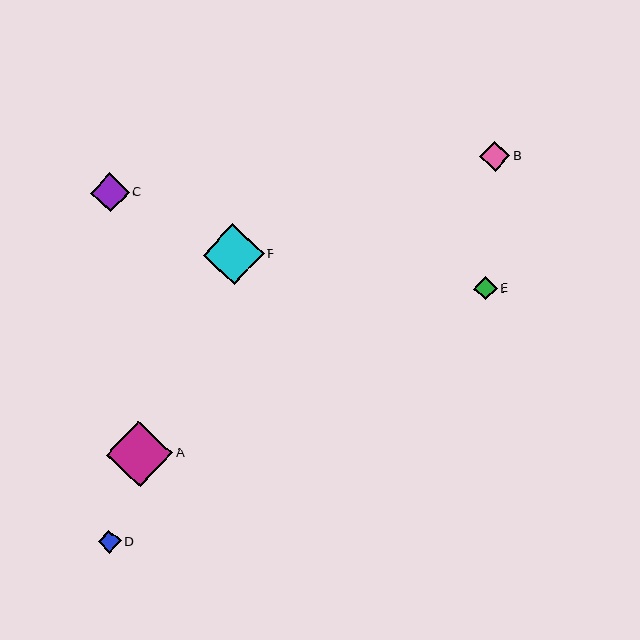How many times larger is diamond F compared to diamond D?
Diamond F is approximately 2.6 times the size of diamond D.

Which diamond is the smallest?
Diamond D is the smallest with a size of approximately 23 pixels.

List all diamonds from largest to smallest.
From largest to smallest: A, F, C, B, E, D.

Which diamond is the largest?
Diamond A is the largest with a size of approximately 66 pixels.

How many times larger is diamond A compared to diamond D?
Diamond A is approximately 2.9 times the size of diamond D.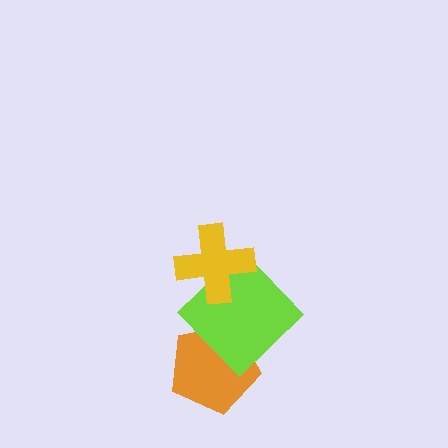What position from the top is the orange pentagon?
The orange pentagon is 3rd from the top.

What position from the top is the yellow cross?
The yellow cross is 1st from the top.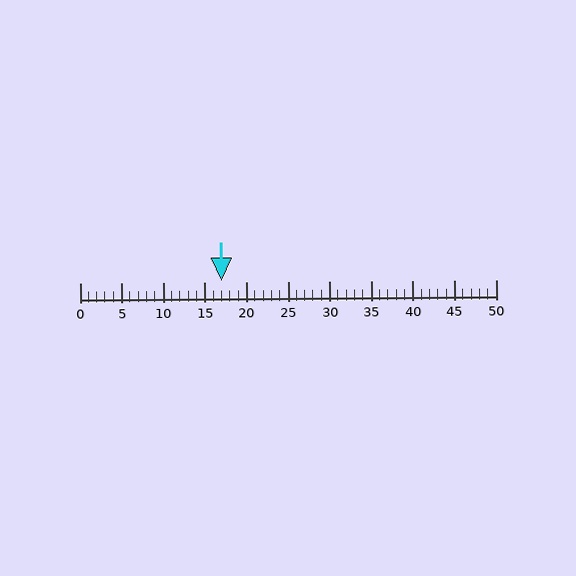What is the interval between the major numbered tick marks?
The major tick marks are spaced 5 units apart.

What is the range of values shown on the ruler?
The ruler shows values from 0 to 50.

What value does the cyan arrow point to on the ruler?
The cyan arrow points to approximately 17.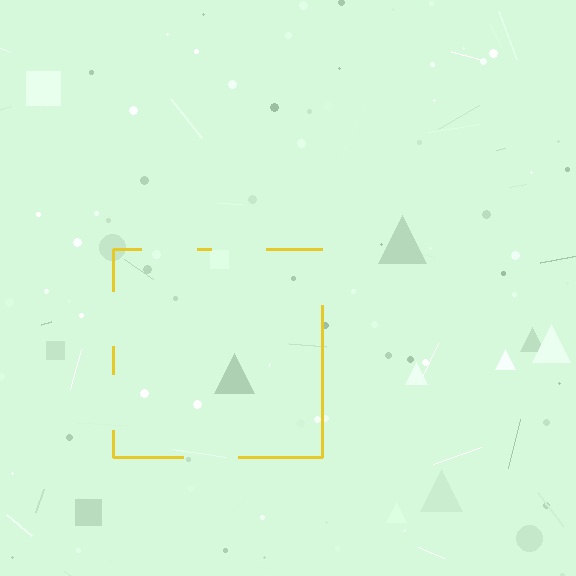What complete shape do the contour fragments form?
The contour fragments form a square.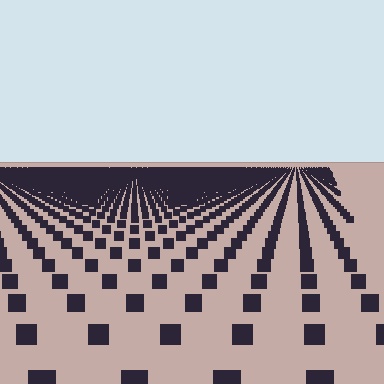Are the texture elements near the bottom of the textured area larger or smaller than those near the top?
Larger. Near the bottom, elements are closer to the viewer and appear at a bigger on-screen size.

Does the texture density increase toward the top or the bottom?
Density increases toward the top.